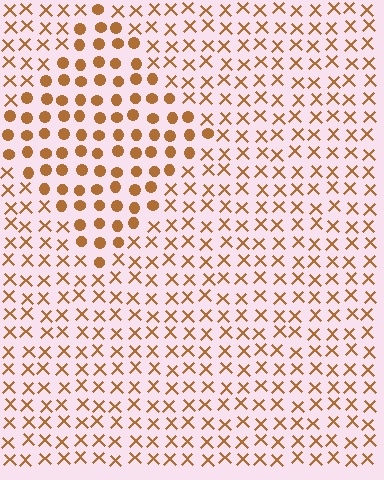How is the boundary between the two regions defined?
The boundary is defined by a change in element shape: circles inside vs. X marks outside. All elements share the same color and spacing.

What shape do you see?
I see a diamond.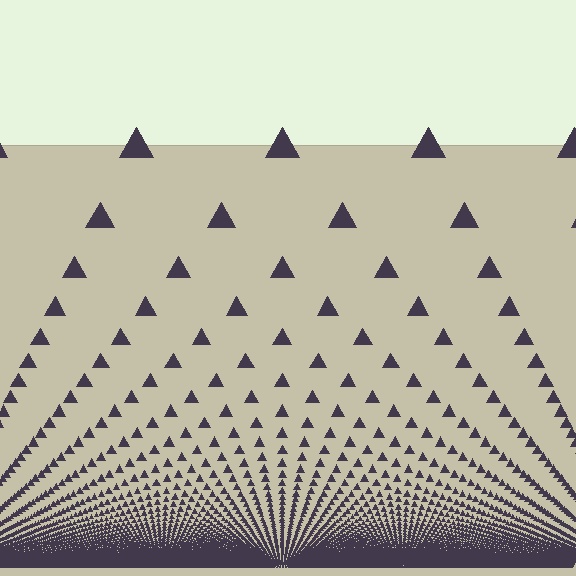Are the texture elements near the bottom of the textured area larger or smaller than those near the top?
Smaller. The gradient is inverted — elements near the bottom are smaller and denser.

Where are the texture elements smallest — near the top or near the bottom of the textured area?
Near the bottom.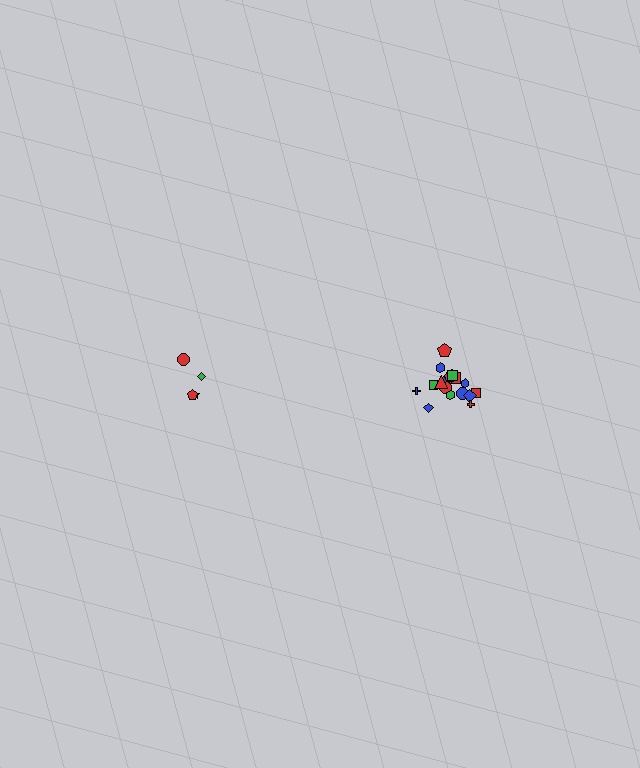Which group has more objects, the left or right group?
The right group.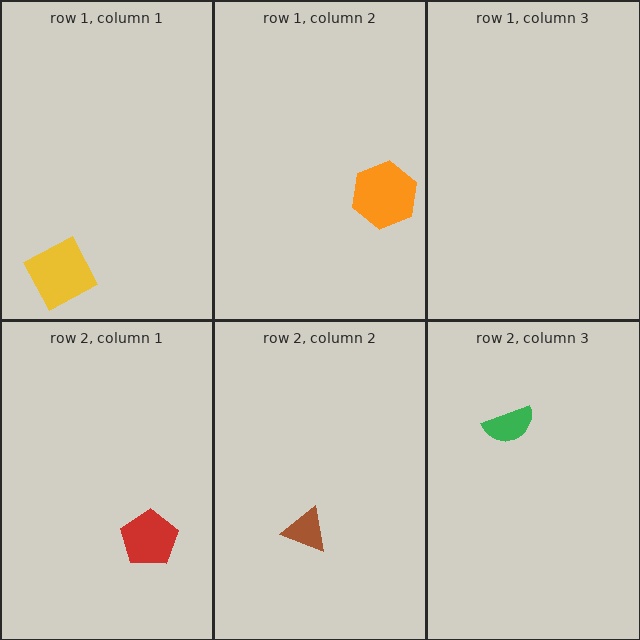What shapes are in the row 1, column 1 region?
The yellow square.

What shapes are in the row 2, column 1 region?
The red pentagon.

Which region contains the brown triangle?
The row 2, column 2 region.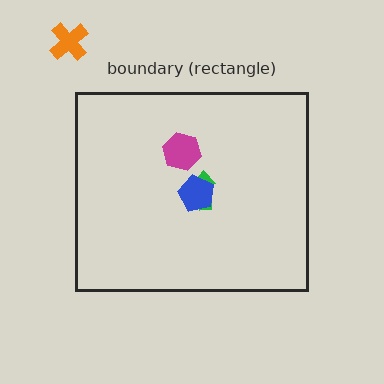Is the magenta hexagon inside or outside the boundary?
Inside.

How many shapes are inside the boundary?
3 inside, 1 outside.